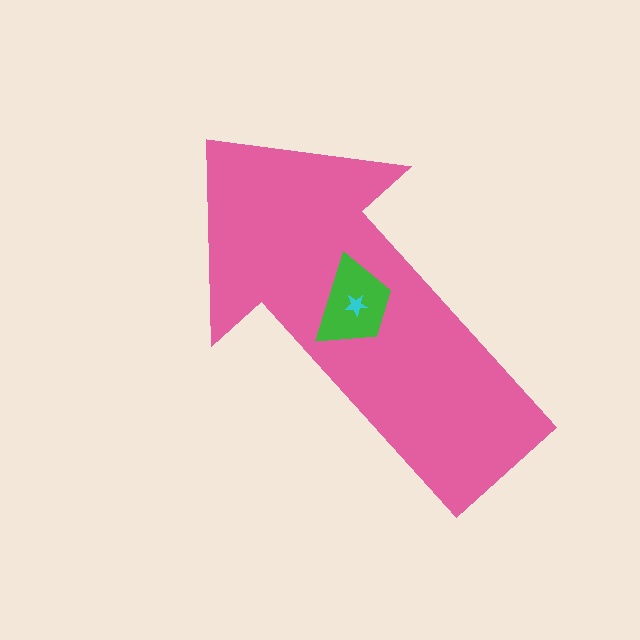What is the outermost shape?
The pink arrow.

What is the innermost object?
The cyan star.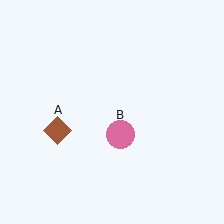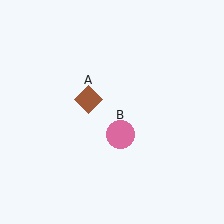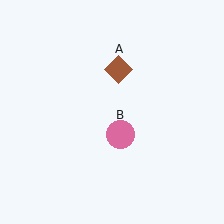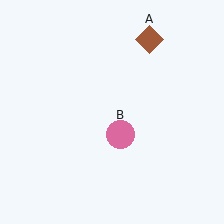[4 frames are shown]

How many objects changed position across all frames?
1 object changed position: brown diamond (object A).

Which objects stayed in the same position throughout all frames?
Pink circle (object B) remained stationary.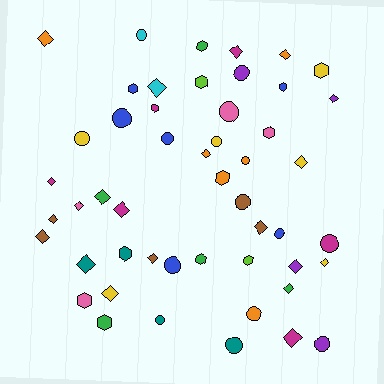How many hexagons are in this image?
There are 13 hexagons.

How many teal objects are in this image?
There are 4 teal objects.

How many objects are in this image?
There are 50 objects.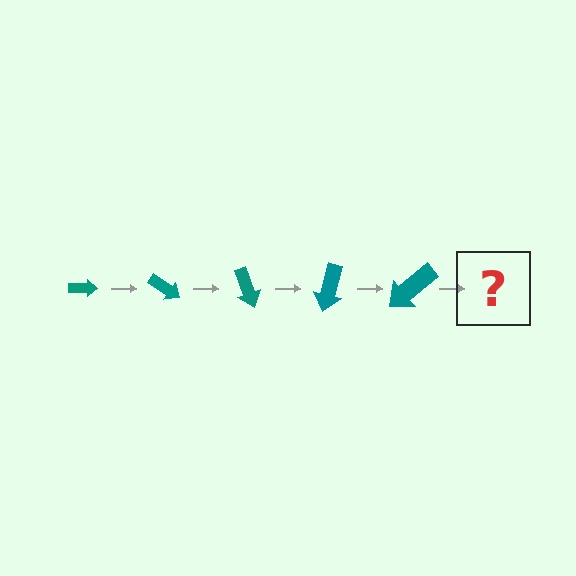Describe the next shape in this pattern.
It should be an arrow, larger than the previous one and rotated 175 degrees from the start.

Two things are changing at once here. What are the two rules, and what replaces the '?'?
The two rules are that the arrow grows larger each step and it rotates 35 degrees each step. The '?' should be an arrow, larger than the previous one and rotated 175 degrees from the start.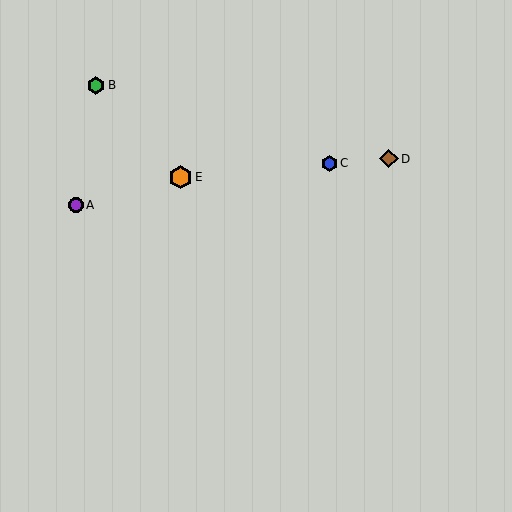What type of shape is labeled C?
Shape C is a blue hexagon.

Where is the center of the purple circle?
The center of the purple circle is at (76, 205).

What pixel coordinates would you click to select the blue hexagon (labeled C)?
Click at (329, 163) to select the blue hexagon C.